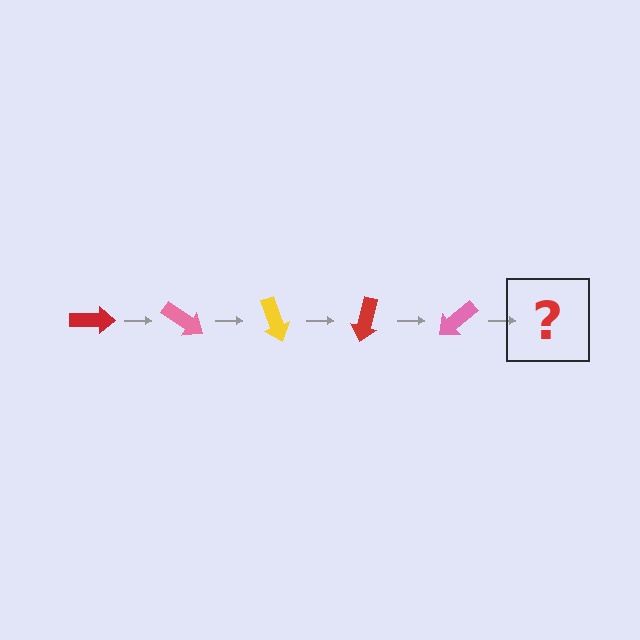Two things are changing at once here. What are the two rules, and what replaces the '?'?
The two rules are that it rotates 35 degrees each step and the color cycles through red, pink, and yellow. The '?' should be a yellow arrow, rotated 175 degrees from the start.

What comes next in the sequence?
The next element should be a yellow arrow, rotated 175 degrees from the start.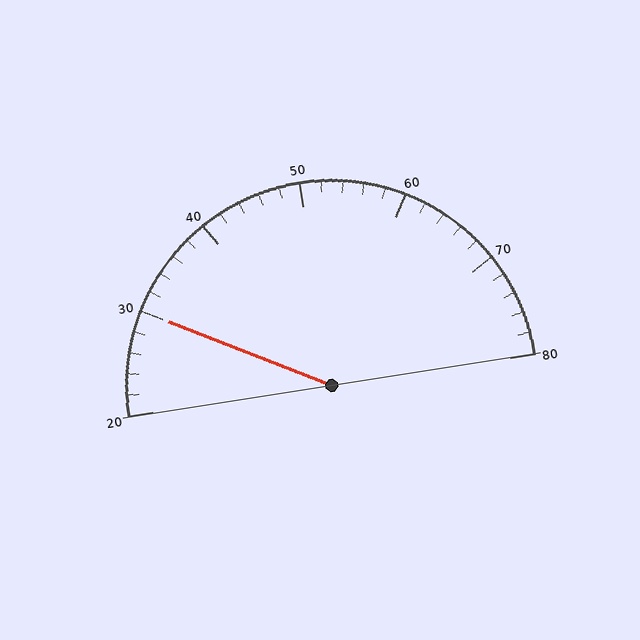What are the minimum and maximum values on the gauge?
The gauge ranges from 20 to 80.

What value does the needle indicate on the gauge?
The needle indicates approximately 30.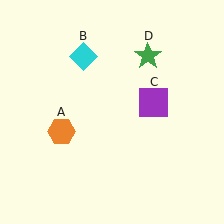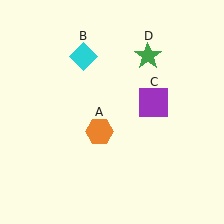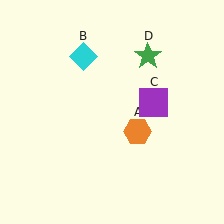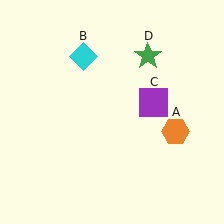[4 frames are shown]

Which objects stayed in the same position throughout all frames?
Cyan diamond (object B) and purple square (object C) and green star (object D) remained stationary.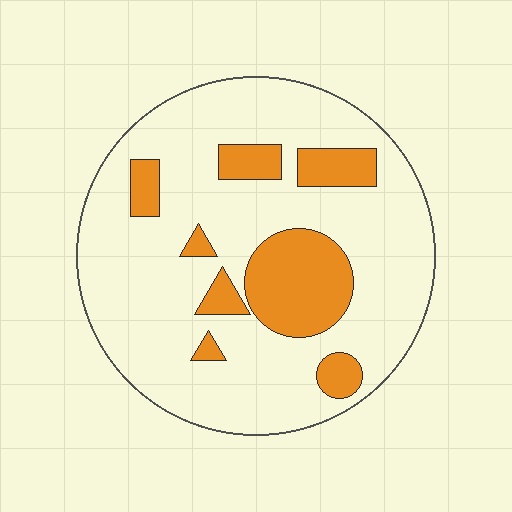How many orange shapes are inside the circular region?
8.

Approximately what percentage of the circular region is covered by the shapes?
Approximately 20%.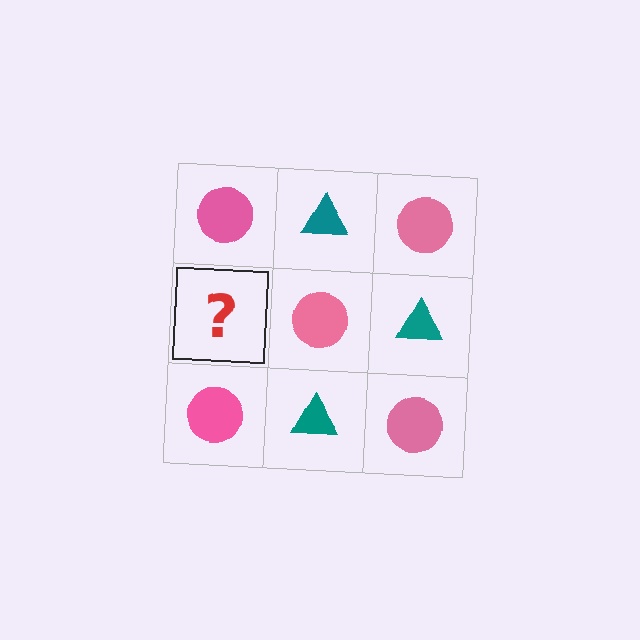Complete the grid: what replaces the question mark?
The question mark should be replaced with a teal triangle.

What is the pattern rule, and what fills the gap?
The rule is that it alternates pink circle and teal triangle in a checkerboard pattern. The gap should be filled with a teal triangle.